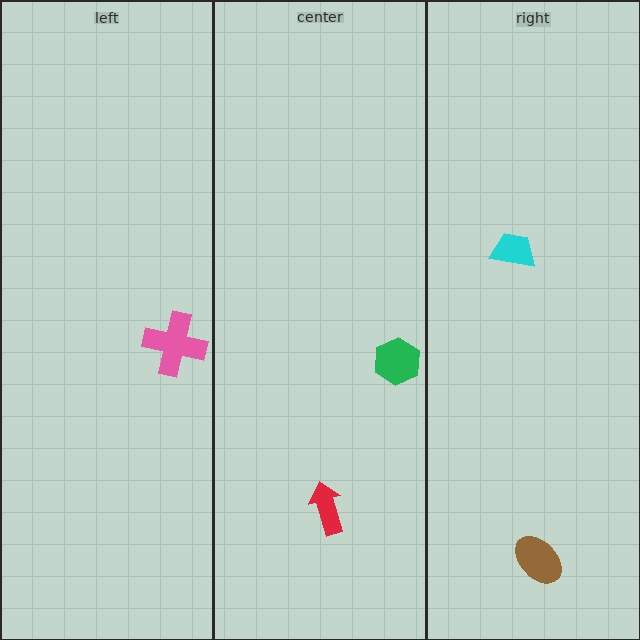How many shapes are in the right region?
2.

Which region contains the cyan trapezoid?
The right region.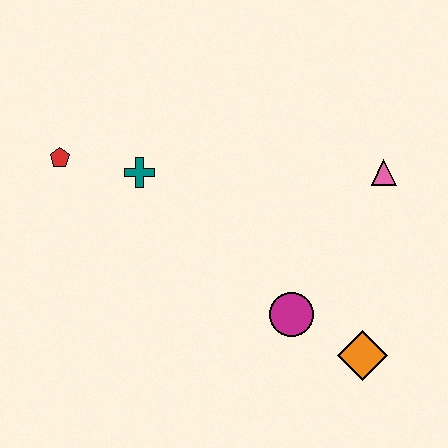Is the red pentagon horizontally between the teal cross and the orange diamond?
No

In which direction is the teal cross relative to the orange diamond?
The teal cross is to the left of the orange diamond.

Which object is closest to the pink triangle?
The magenta circle is closest to the pink triangle.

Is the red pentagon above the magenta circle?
Yes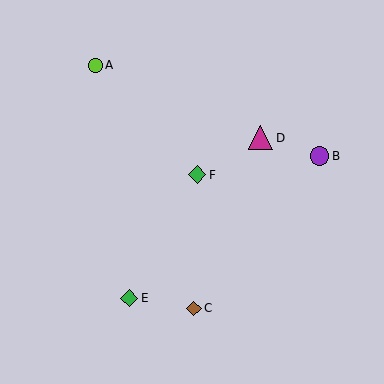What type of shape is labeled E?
Shape E is a green diamond.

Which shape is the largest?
The magenta triangle (labeled D) is the largest.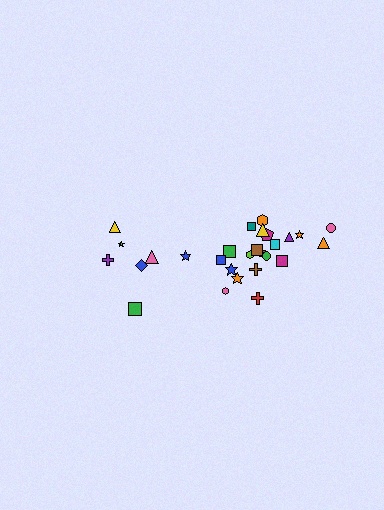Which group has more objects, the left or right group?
The right group.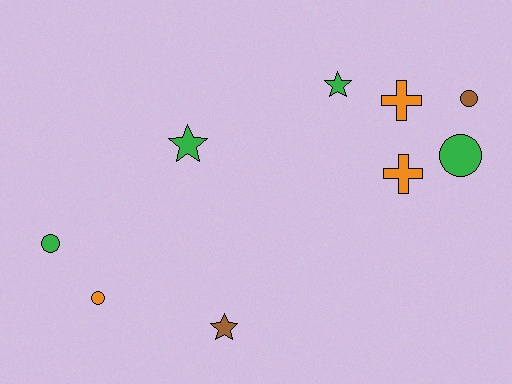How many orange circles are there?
There is 1 orange circle.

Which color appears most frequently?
Green, with 4 objects.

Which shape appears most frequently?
Circle, with 4 objects.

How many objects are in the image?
There are 9 objects.